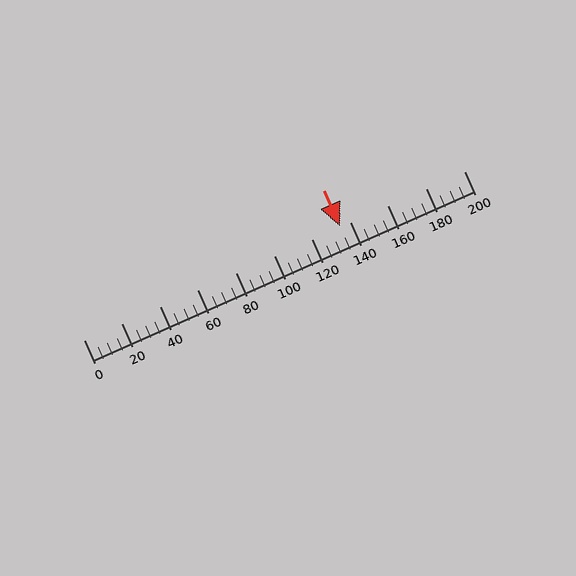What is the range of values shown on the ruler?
The ruler shows values from 0 to 200.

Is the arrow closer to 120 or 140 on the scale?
The arrow is closer to 140.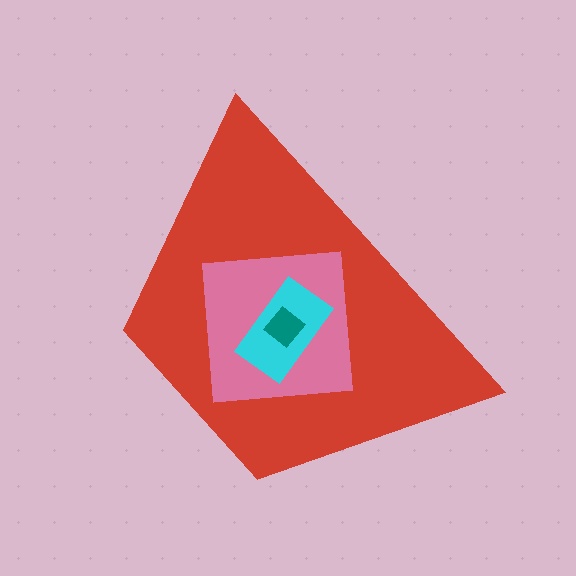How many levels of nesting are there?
4.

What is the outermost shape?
The red trapezoid.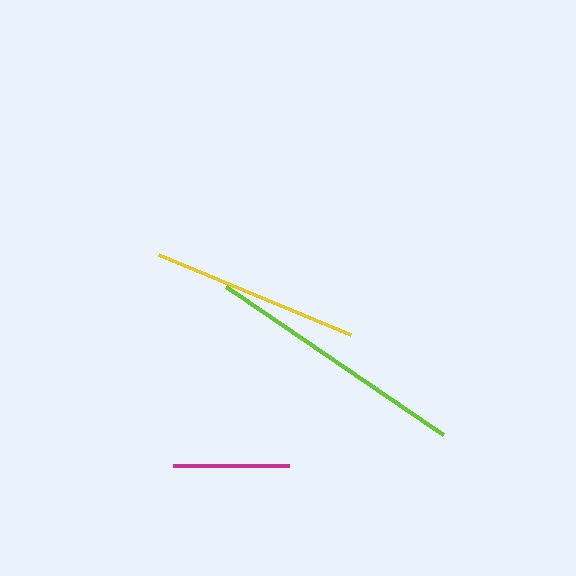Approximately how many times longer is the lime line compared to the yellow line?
The lime line is approximately 1.3 times the length of the yellow line.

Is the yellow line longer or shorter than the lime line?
The lime line is longer than the yellow line.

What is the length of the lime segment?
The lime segment is approximately 263 pixels long.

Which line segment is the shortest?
The magenta line is the shortest at approximately 116 pixels.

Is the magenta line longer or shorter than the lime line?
The lime line is longer than the magenta line.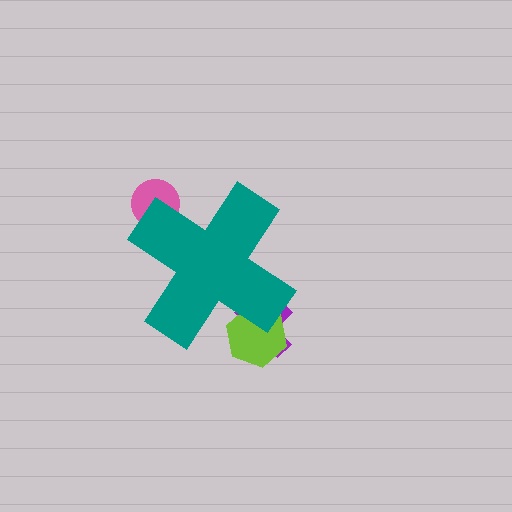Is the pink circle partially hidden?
Yes, the pink circle is partially hidden behind the teal cross.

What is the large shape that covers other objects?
A teal cross.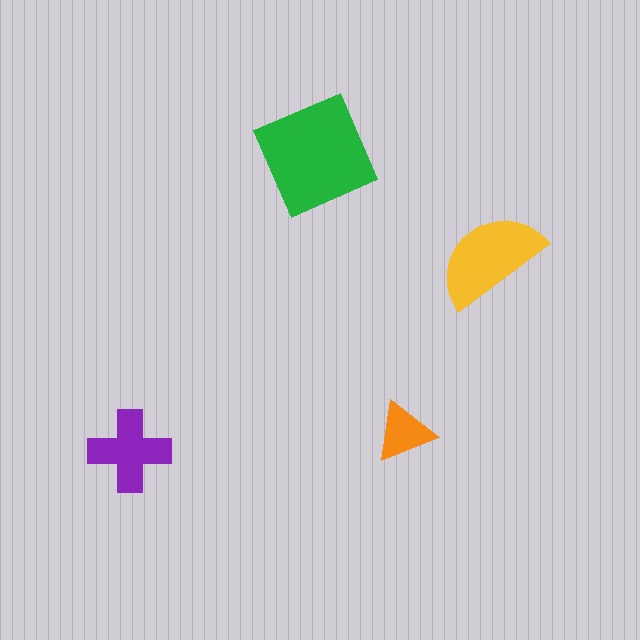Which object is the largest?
The green square.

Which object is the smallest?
The orange triangle.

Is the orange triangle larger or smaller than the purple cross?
Smaller.